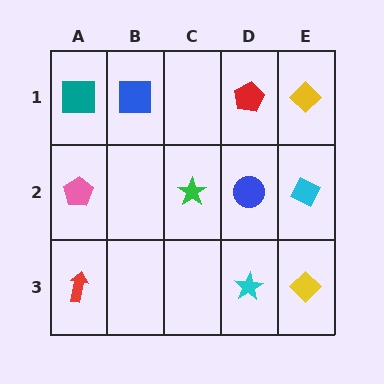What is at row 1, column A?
A teal square.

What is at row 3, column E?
A yellow diamond.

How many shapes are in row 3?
3 shapes.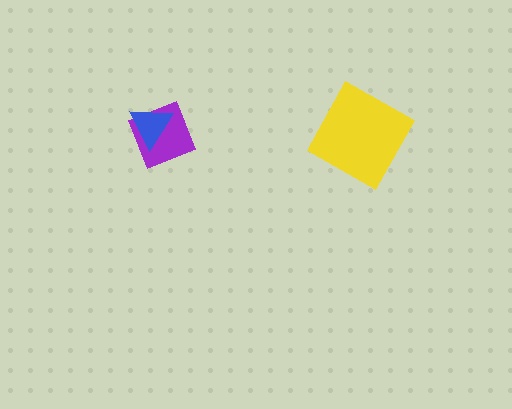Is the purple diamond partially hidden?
Yes, it is partially covered by another shape.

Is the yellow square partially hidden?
No, no other shape covers it.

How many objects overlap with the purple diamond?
1 object overlaps with the purple diamond.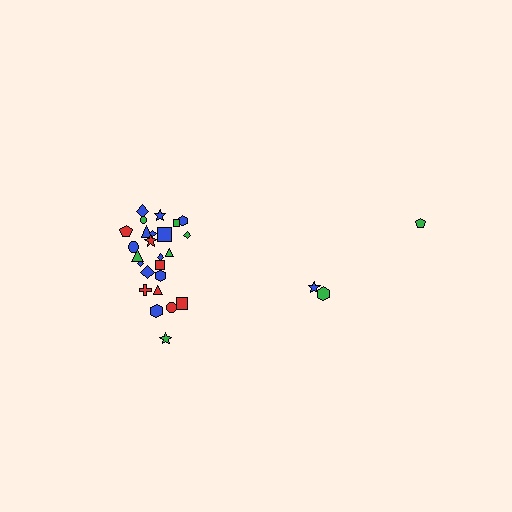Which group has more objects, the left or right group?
The left group.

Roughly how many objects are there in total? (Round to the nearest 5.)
Roughly 30 objects in total.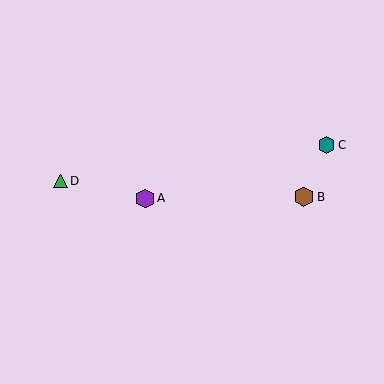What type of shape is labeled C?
Shape C is a teal hexagon.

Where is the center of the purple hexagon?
The center of the purple hexagon is at (145, 198).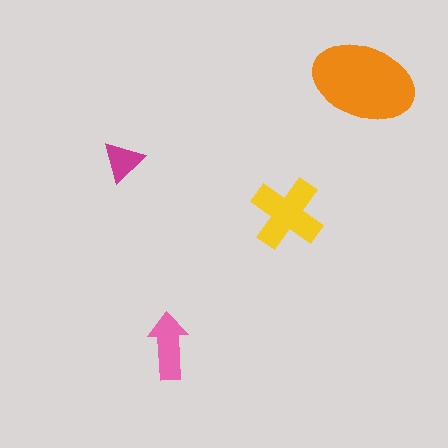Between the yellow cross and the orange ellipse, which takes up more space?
The orange ellipse.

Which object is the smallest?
The magenta triangle.